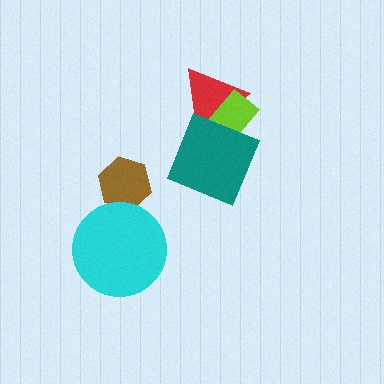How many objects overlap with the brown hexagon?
1 object overlaps with the brown hexagon.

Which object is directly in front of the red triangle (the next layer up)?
The lime rectangle is directly in front of the red triangle.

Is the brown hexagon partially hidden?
Yes, it is partially covered by another shape.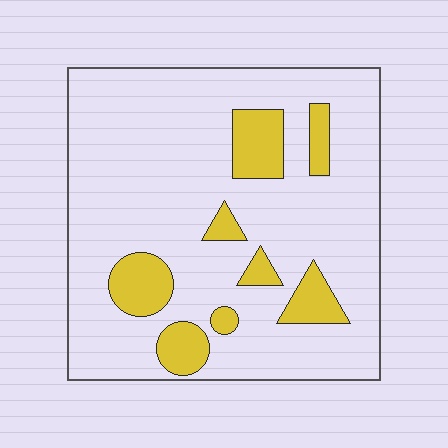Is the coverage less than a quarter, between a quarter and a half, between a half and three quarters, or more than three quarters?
Less than a quarter.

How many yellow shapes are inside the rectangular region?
8.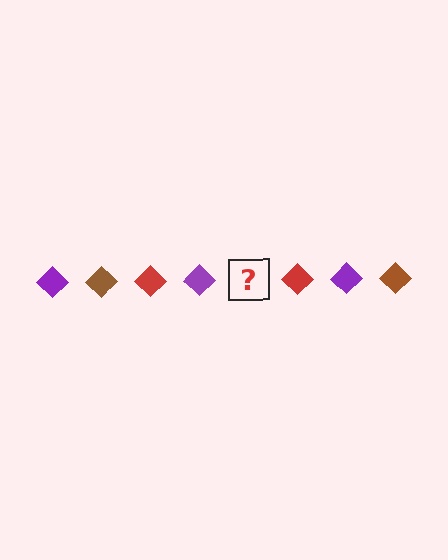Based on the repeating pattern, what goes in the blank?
The blank should be a brown diamond.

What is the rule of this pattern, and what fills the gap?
The rule is that the pattern cycles through purple, brown, red diamonds. The gap should be filled with a brown diamond.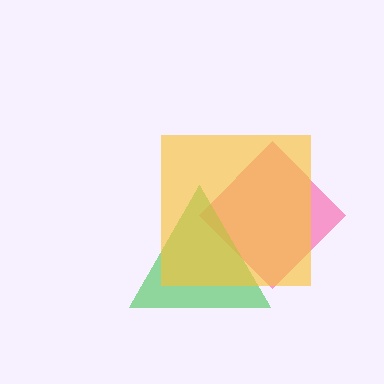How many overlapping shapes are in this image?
There are 3 overlapping shapes in the image.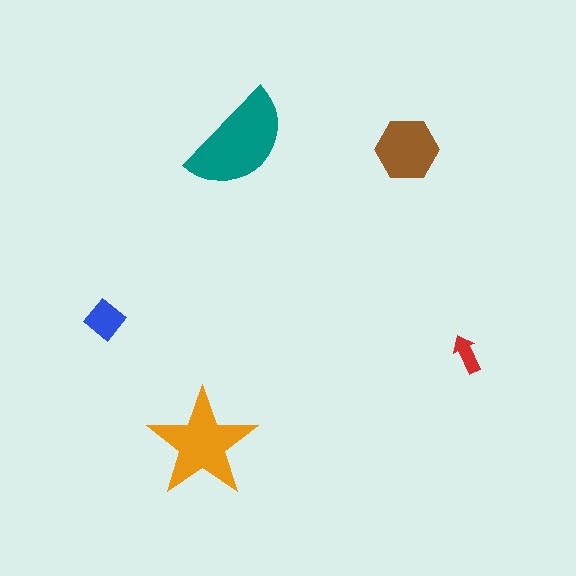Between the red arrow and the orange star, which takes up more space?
The orange star.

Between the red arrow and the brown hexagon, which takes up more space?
The brown hexagon.